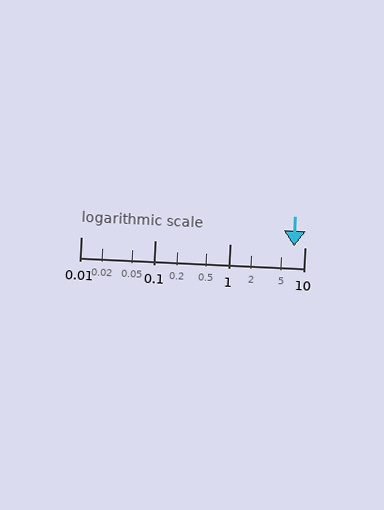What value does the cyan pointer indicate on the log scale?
The pointer indicates approximately 7.3.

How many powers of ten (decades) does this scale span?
The scale spans 3 decades, from 0.01 to 10.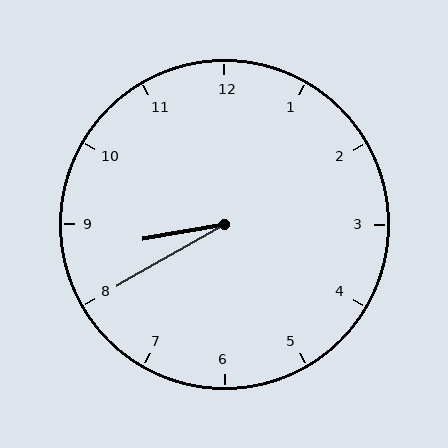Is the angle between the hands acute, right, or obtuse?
It is acute.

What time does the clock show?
8:40.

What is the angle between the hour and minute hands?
Approximately 20 degrees.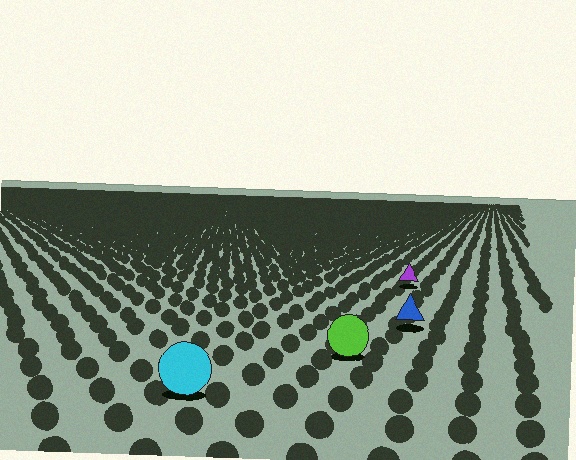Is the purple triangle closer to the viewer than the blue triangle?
No. The blue triangle is closer — you can tell from the texture gradient: the ground texture is coarser near it.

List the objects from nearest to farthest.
From nearest to farthest: the cyan circle, the lime circle, the blue triangle, the purple triangle.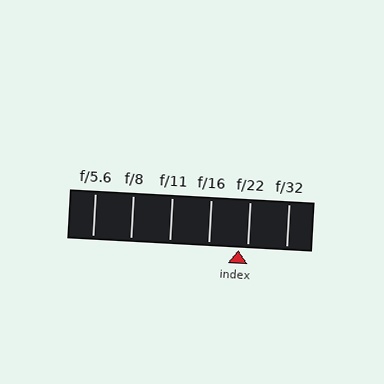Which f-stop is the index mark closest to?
The index mark is closest to f/22.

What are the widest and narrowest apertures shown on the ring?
The widest aperture shown is f/5.6 and the narrowest is f/32.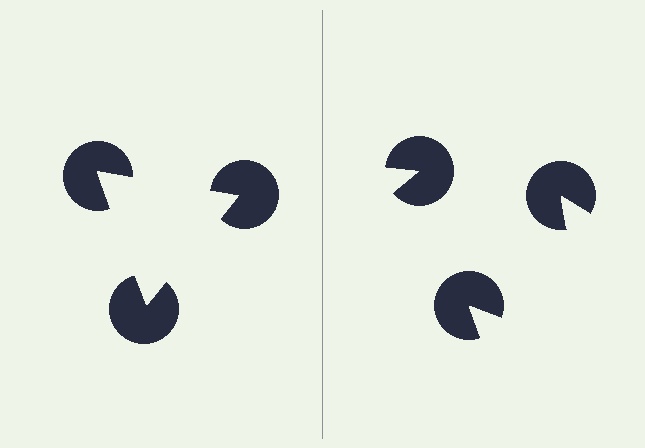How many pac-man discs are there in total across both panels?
6 — 3 on each side.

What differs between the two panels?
The pac-man discs are positioned identically on both sides; only the wedge orientations differ. On the left they align to a triangle; on the right they are misaligned.